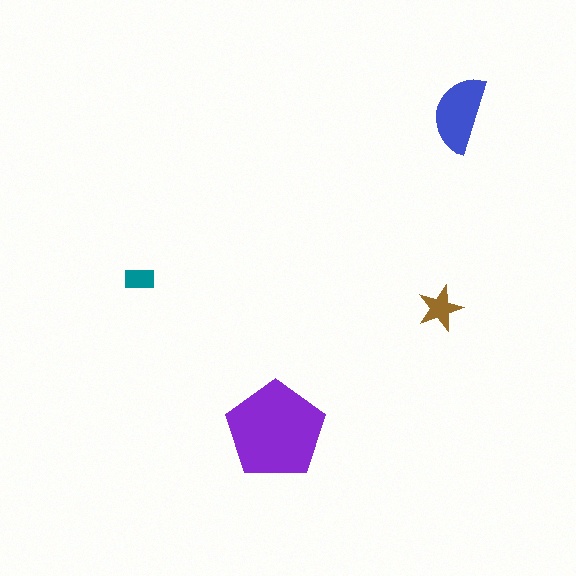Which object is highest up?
The blue semicircle is topmost.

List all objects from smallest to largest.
The teal rectangle, the brown star, the blue semicircle, the purple pentagon.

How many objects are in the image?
There are 4 objects in the image.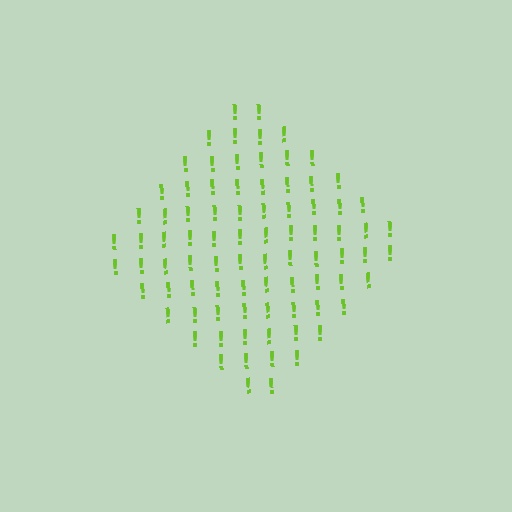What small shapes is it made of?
It is made of small exclamation marks.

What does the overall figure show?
The overall figure shows a diamond.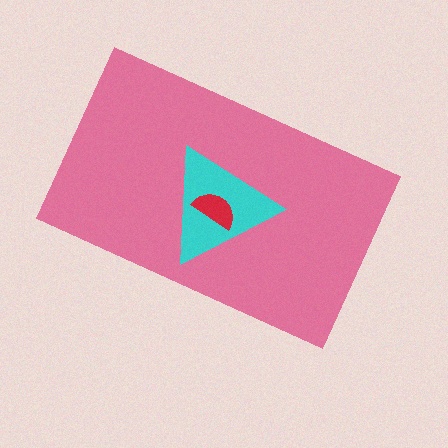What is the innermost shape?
The red semicircle.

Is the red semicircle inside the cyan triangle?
Yes.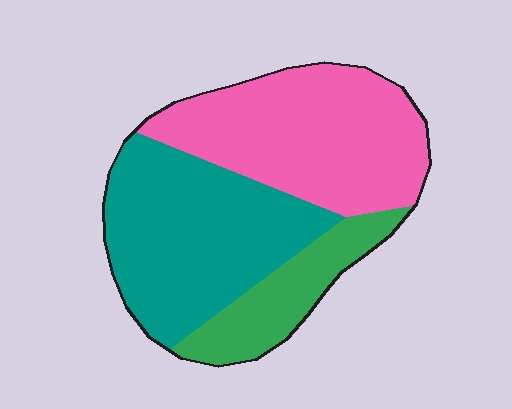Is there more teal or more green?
Teal.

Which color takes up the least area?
Green, at roughly 15%.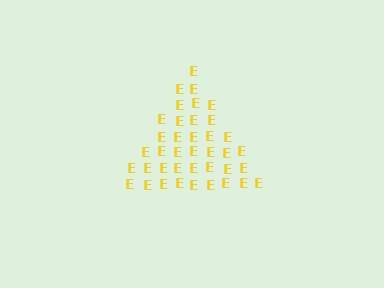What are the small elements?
The small elements are letter E's.